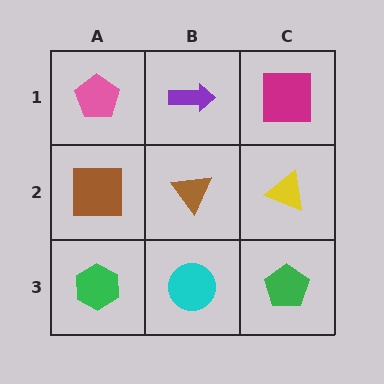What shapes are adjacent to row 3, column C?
A yellow triangle (row 2, column C), a cyan circle (row 3, column B).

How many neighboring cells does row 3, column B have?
3.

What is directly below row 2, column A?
A green hexagon.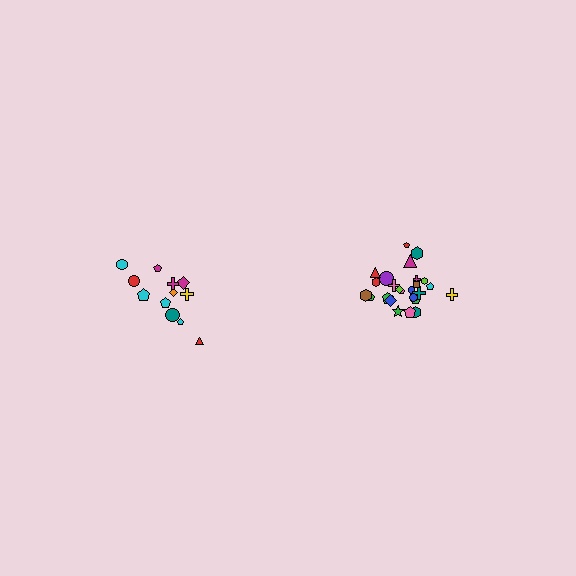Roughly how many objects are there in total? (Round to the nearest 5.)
Roughly 35 objects in total.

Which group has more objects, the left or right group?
The right group.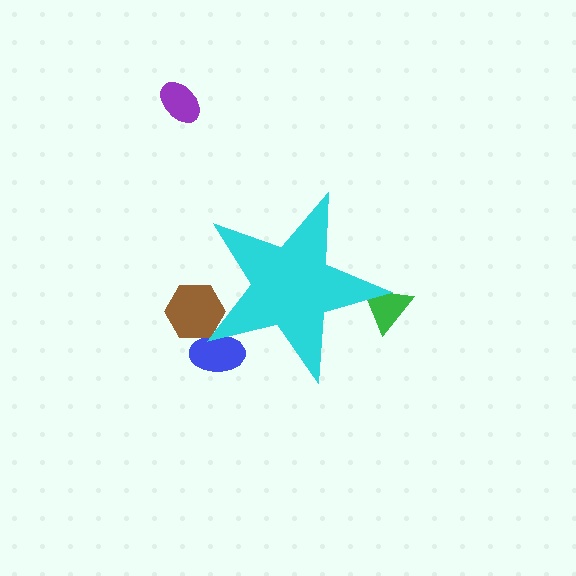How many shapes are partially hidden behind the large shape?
3 shapes are partially hidden.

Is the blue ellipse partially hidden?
Yes, the blue ellipse is partially hidden behind the cyan star.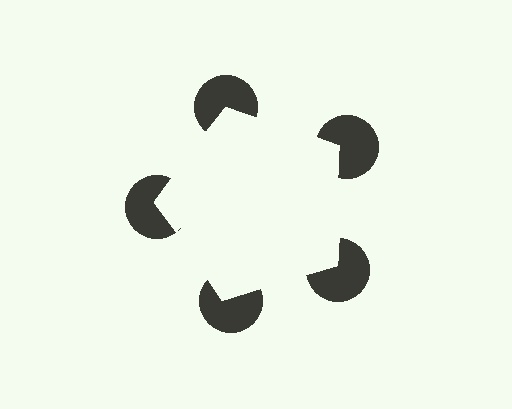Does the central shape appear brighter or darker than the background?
It typically appears slightly brighter than the background, even though no actual brightness change is drawn.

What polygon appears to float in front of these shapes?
An illusory pentagon — its edges are inferred from the aligned wedge cuts in the pac-man discs, not physically drawn.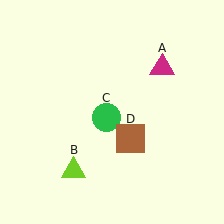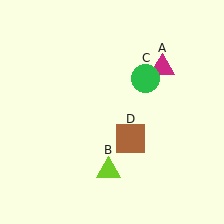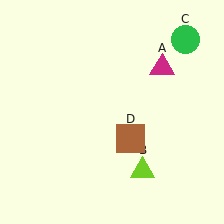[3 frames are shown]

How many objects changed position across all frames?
2 objects changed position: lime triangle (object B), green circle (object C).